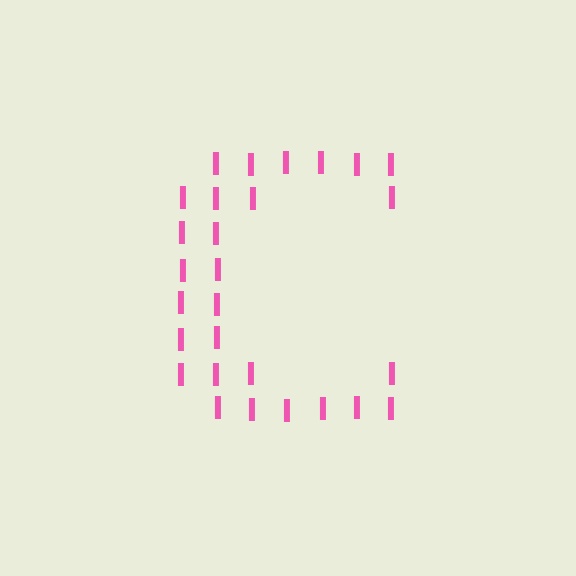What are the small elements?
The small elements are letter I's.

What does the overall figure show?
The overall figure shows the letter C.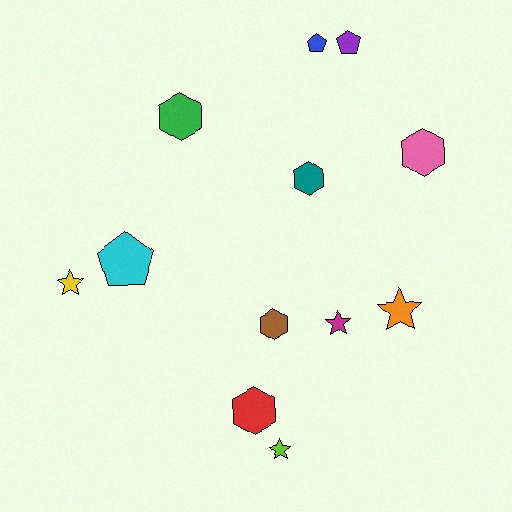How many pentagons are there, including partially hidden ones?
There are 3 pentagons.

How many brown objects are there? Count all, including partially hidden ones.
There is 1 brown object.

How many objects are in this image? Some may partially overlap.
There are 12 objects.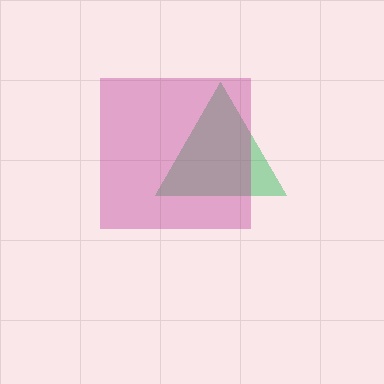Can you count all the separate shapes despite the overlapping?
Yes, there are 2 separate shapes.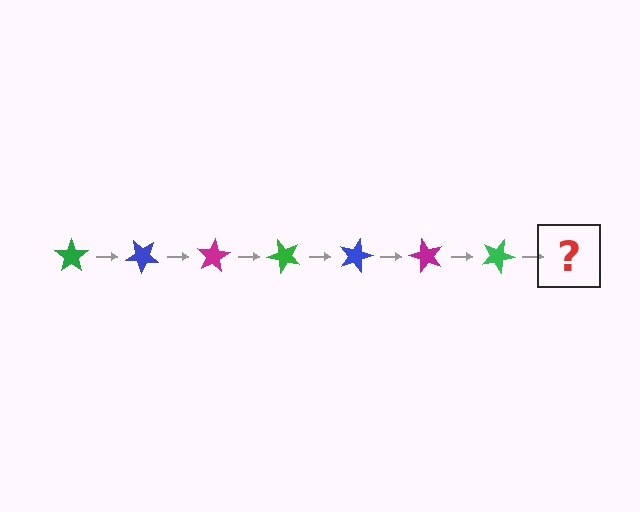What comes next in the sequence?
The next element should be a blue star, rotated 280 degrees from the start.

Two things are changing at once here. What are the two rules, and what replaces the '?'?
The two rules are that it rotates 40 degrees each step and the color cycles through green, blue, and magenta. The '?' should be a blue star, rotated 280 degrees from the start.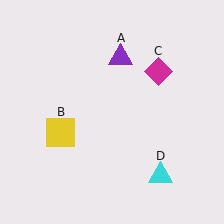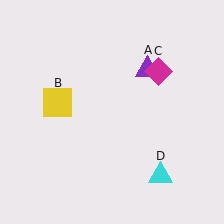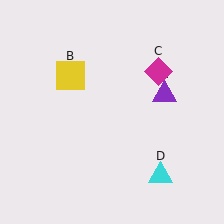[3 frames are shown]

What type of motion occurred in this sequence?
The purple triangle (object A), yellow square (object B) rotated clockwise around the center of the scene.